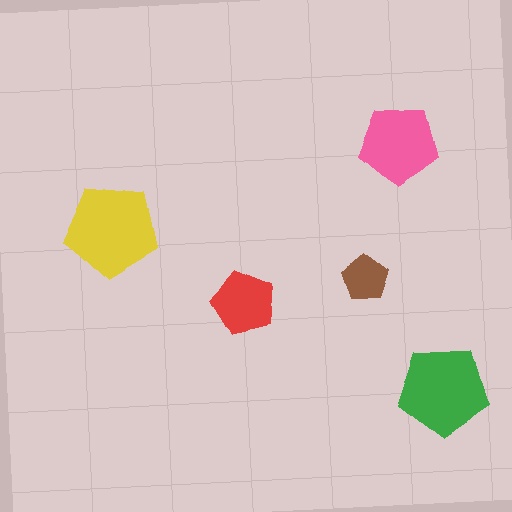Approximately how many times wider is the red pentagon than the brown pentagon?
About 1.5 times wider.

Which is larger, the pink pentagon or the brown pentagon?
The pink one.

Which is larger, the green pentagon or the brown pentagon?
The green one.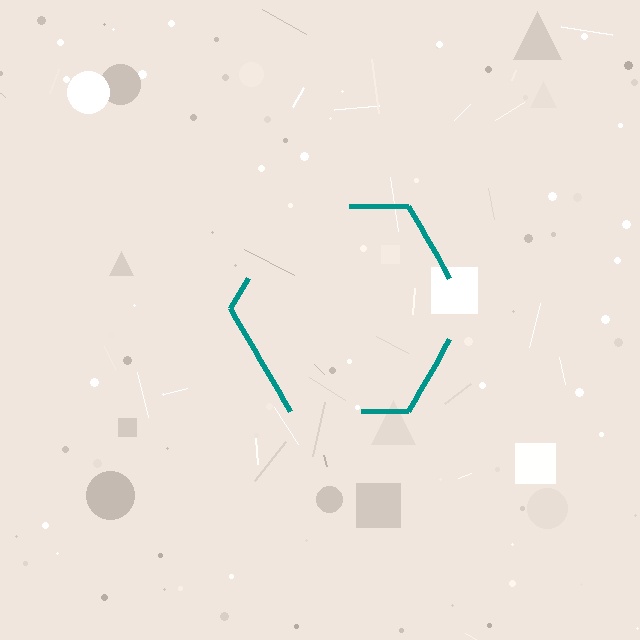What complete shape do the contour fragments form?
The contour fragments form a hexagon.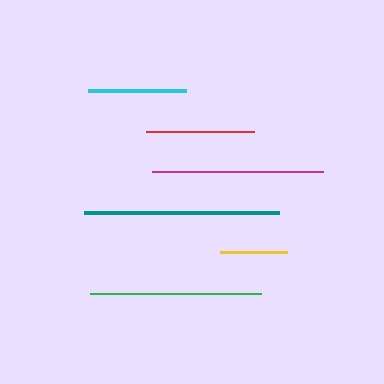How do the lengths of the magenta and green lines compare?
The magenta and green lines are approximately the same length.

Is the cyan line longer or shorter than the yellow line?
The cyan line is longer than the yellow line.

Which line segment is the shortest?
The yellow line is the shortest at approximately 67 pixels.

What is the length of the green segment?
The green segment is approximately 171 pixels long.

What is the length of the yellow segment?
The yellow segment is approximately 67 pixels long.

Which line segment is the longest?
The teal line is the longest at approximately 195 pixels.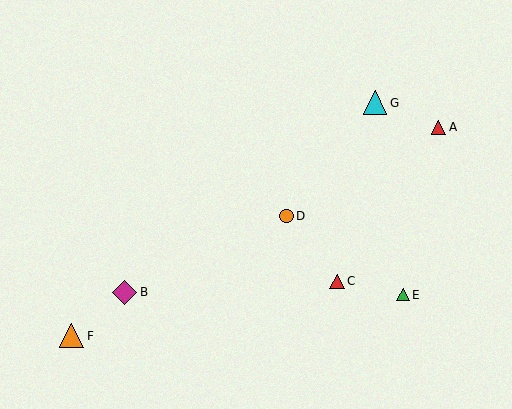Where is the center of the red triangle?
The center of the red triangle is at (439, 127).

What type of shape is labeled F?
Shape F is an orange triangle.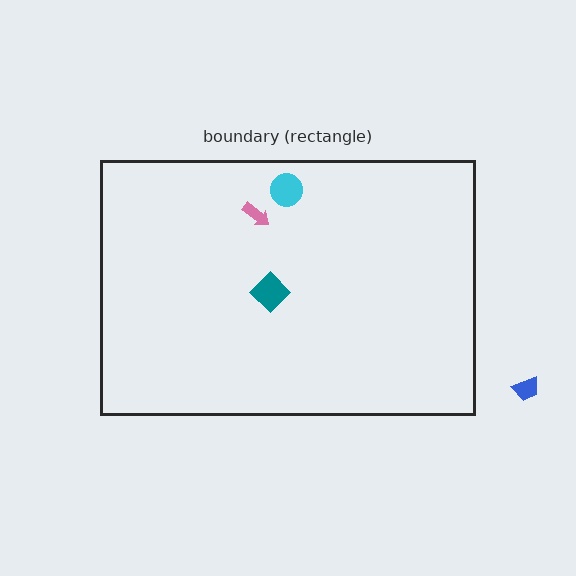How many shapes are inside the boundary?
3 inside, 1 outside.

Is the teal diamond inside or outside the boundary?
Inside.